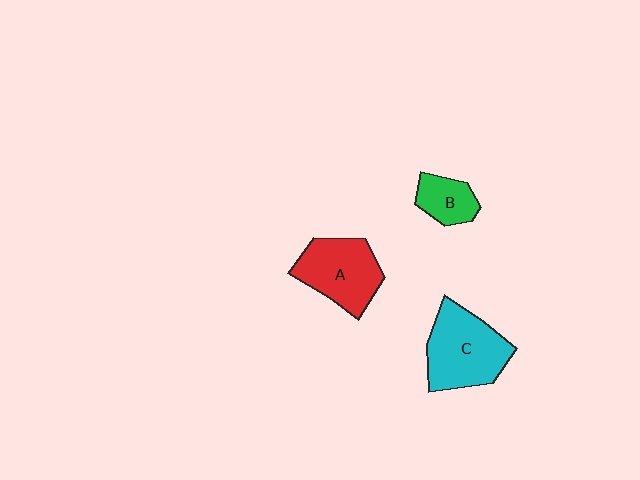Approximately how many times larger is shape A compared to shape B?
Approximately 2.0 times.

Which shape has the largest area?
Shape C (cyan).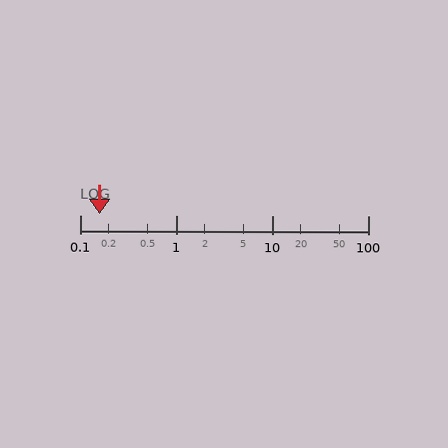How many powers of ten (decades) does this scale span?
The scale spans 3 decades, from 0.1 to 100.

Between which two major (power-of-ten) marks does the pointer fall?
The pointer is between 0.1 and 1.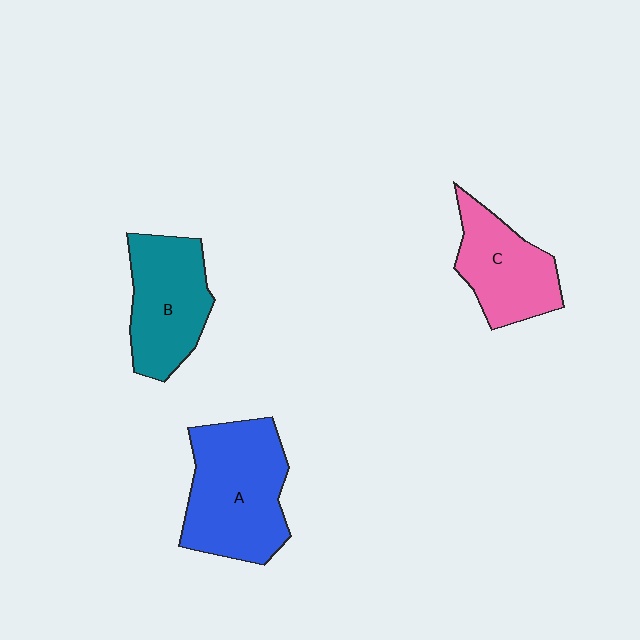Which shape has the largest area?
Shape A (blue).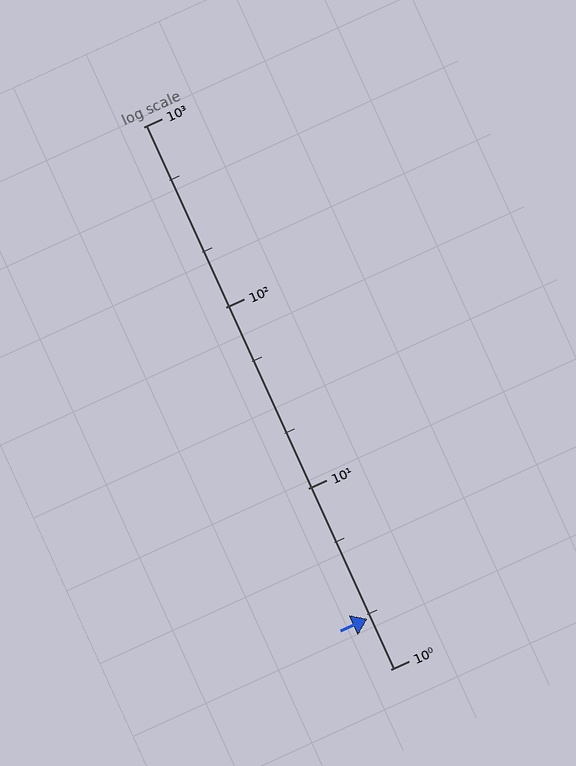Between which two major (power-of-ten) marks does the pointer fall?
The pointer is between 1 and 10.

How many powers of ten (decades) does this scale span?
The scale spans 3 decades, from 1 to 1000.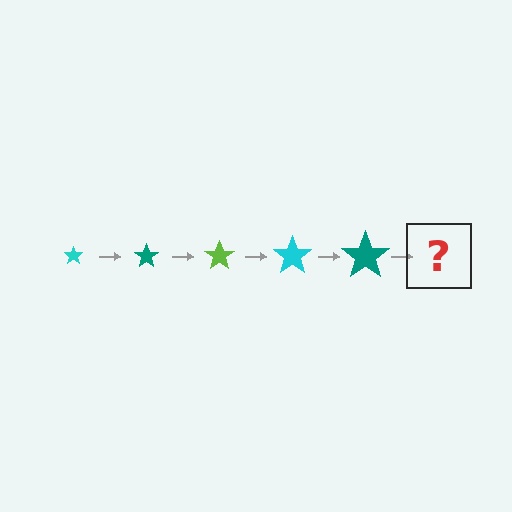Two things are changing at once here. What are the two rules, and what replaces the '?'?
The two rules are that the star grows larger each step and the color cycles through cyan, teal, and lime. The '?' should be a lime star, larger than the previous one.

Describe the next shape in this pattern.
It should be a lime star, larger than the previous one.